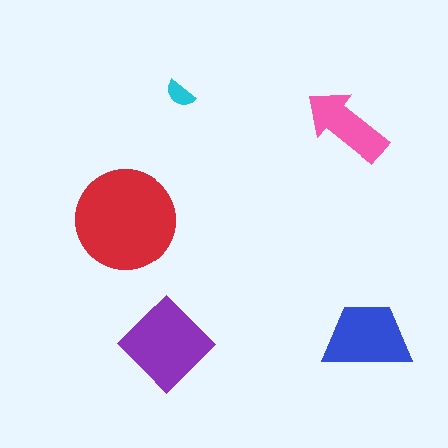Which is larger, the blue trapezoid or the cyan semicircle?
The blue trapezoid.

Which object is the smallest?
The cyan semicircle.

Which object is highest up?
The cyan semicircle is topmost.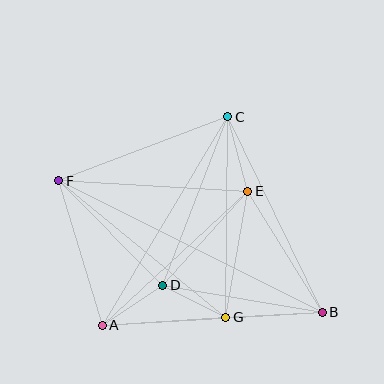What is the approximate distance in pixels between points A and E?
The distance between A and E is approximately 198 pixels.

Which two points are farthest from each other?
Points B and F are farthest from each other.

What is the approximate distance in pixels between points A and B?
The distance between A and B is approximately 221 pixels.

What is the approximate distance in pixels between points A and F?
The distance between A and F is approximately 151 pixels.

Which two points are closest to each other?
Points D and G are closest to each other.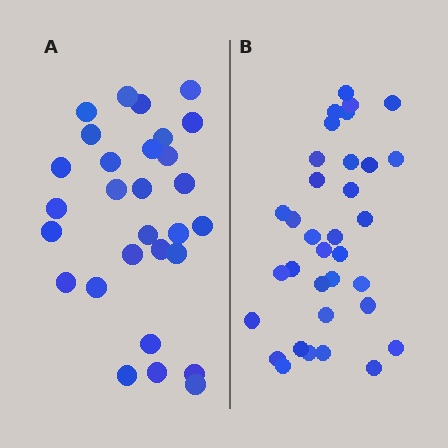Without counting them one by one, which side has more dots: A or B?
Region B (the right region) has more dots.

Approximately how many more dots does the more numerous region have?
Region B has about 5 more dots than region A.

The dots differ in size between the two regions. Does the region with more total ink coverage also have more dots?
No. Region A has more total ink coverage because its dots are larger, but region B actually contains more individual dots. Total area can be misleading — the number of items is what matters here.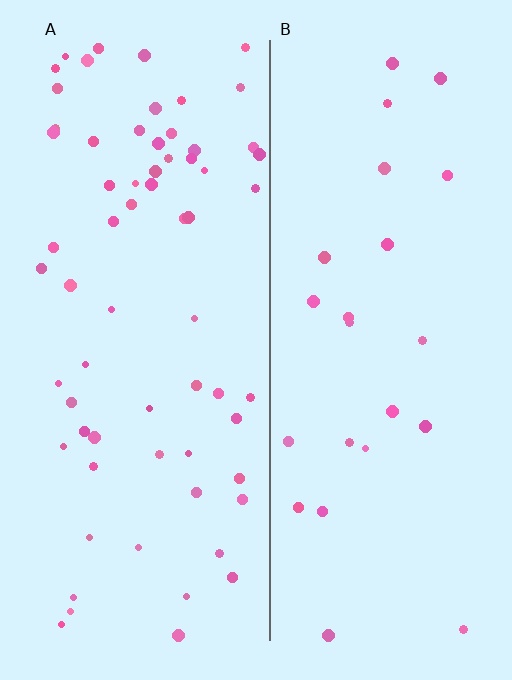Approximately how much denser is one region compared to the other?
Approximately 2.7× — region A over region B.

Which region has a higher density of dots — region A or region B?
A (the left).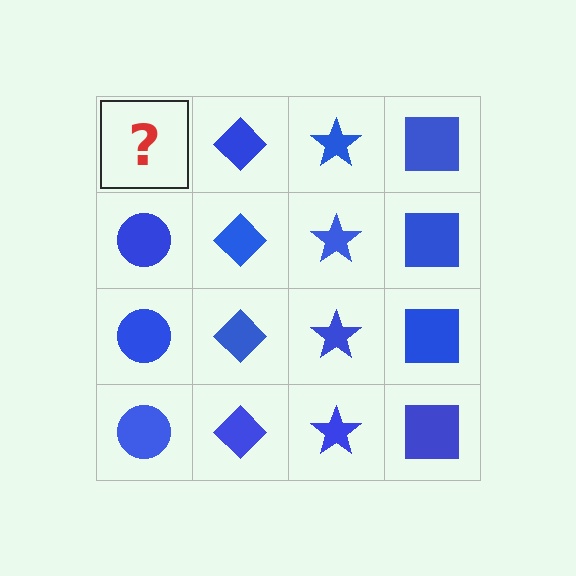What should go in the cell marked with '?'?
The missing cell should contain a blue circle.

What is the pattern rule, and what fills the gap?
The rule is that each column has a consistent shape. The gap should be filled with a blue circle.